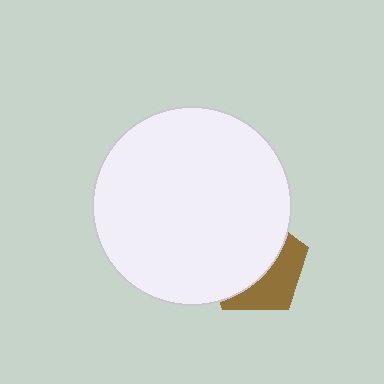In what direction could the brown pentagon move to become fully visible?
The brown pentagon could move toward the lower-right. That would shift it out from behind the white circle entirely.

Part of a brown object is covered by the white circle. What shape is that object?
It is a pentagon.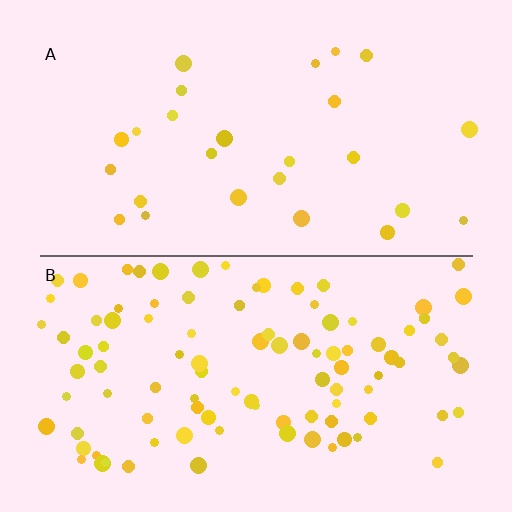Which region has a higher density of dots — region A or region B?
B (the bottom).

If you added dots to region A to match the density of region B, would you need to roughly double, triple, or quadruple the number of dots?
Approximately quadruple.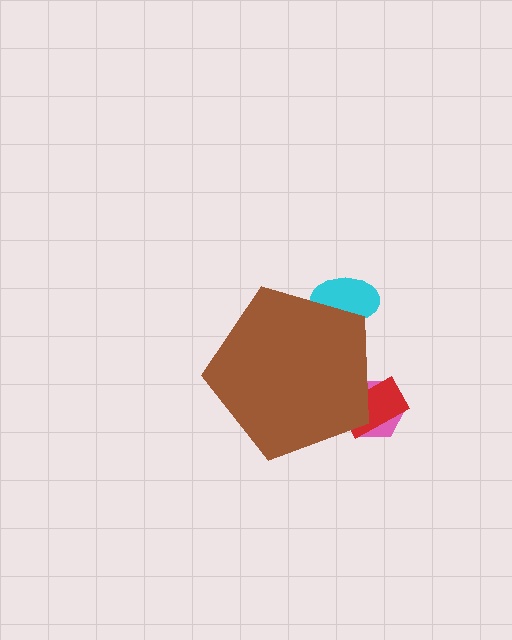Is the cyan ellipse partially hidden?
Yes, the cyan ellipse is partially hidden behind the brown pentagon.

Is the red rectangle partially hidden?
Yes, the red rectangle is partially hidden behind the brown pentagon.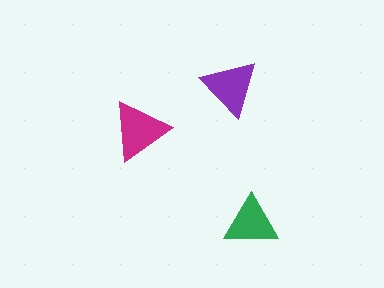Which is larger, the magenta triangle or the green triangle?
The magenta one.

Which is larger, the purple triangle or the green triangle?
The purple one.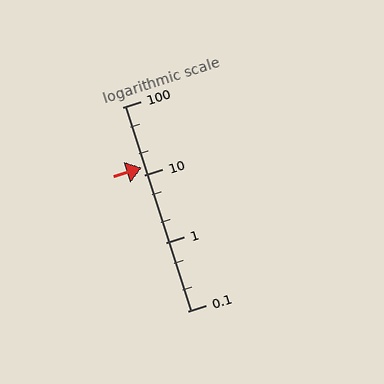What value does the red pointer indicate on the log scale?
The pointer indicates approximately 13.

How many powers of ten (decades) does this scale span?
The scale spans 3 decades, from 0.1 to 100.